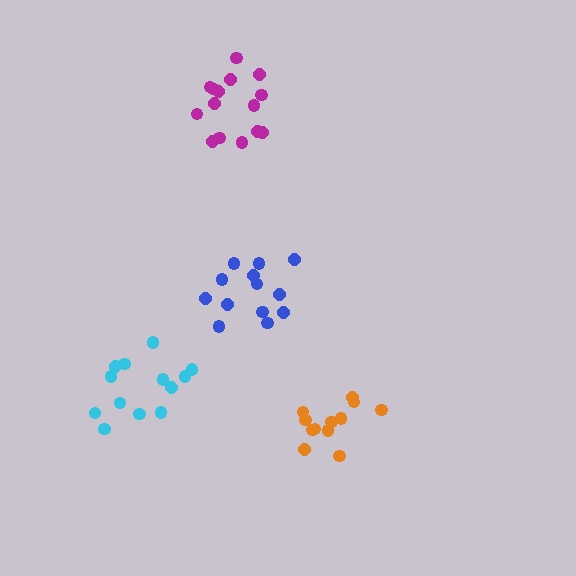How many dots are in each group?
Group 1: 13 dots, Group 2: 12 dots, Group 3: 15 dots, Group 4: 13 dots (53 total).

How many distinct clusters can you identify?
There are 4 distinct clusters.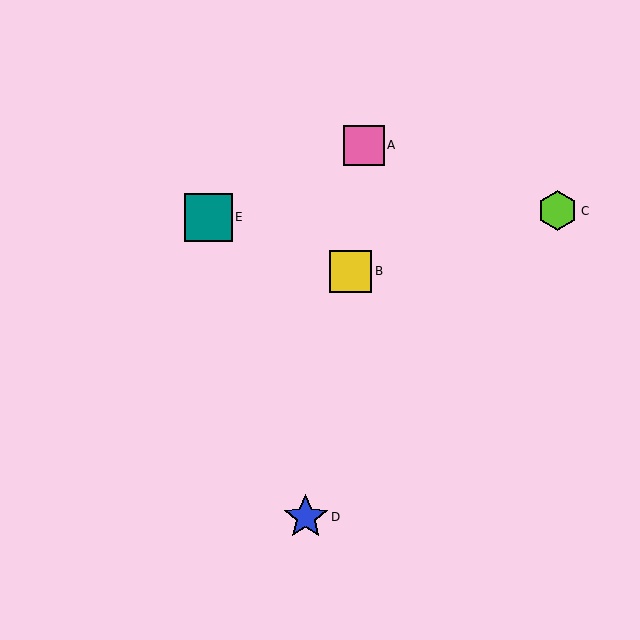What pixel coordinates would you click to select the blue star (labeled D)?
Click at (306, 517) to select the blue star D.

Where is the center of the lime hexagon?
The center of the lime hexagon is at (558, 211).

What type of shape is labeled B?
Shape B is a yellow square.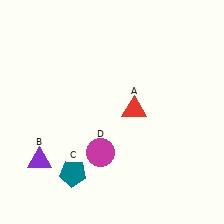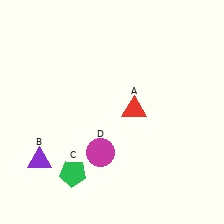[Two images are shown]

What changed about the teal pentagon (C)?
In Image 1, C is teal. In Image 2, it changed to green.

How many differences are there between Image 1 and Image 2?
There is 1 difference between the two images.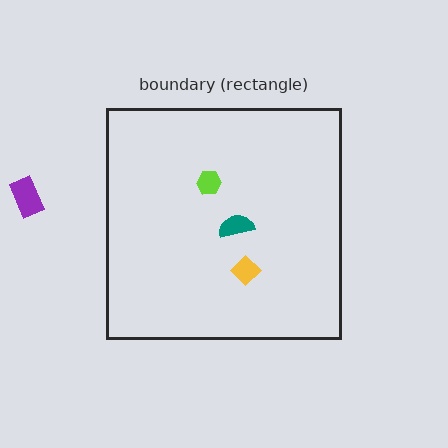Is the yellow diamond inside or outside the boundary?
Inside.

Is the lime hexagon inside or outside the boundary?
Inside.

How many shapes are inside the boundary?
3 inside, 1 outside.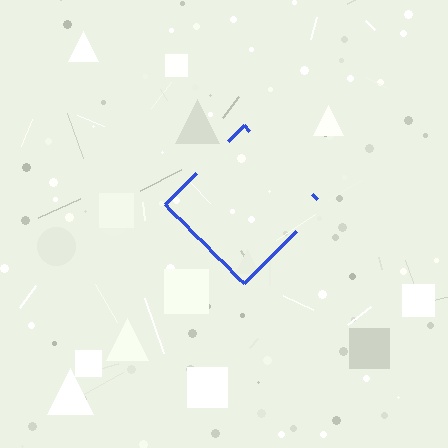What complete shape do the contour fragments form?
The contour fragments form a diamond.